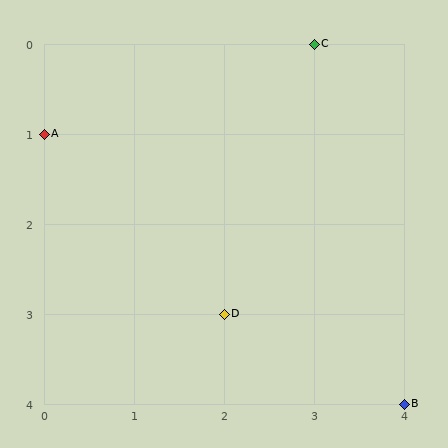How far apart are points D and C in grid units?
Points D and C are 1 column and 3 rows apart (about 3.2 grid units diagonally).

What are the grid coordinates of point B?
Point B is at grid coordinates (4, 4).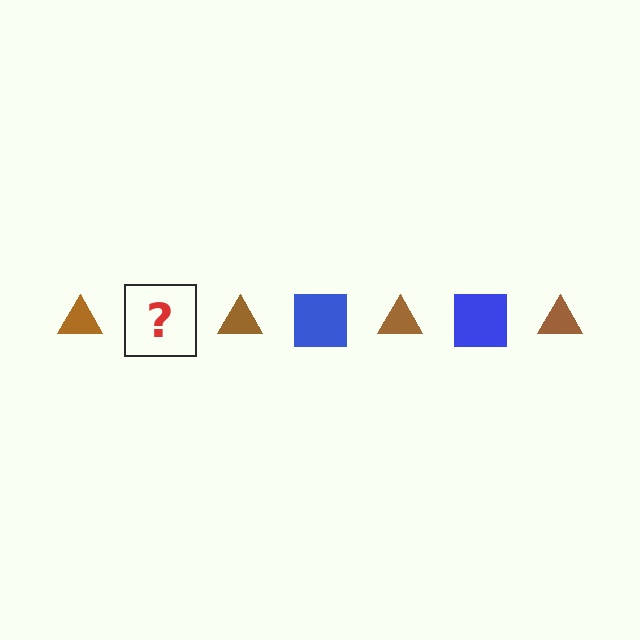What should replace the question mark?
The question mark should be replaced with a blue square.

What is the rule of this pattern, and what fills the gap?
The rule is that the pattern alternates between brown triangle and blue square. The gap should be filled with a blue square.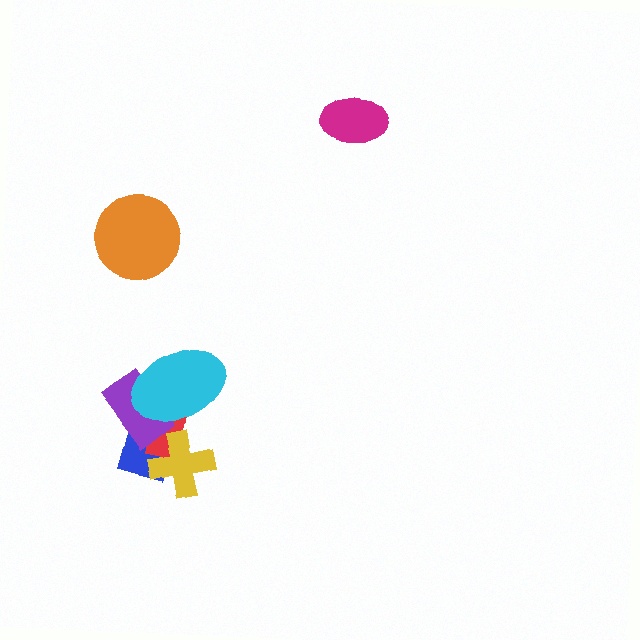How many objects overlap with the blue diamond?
4 objects overlap with the blue diamond.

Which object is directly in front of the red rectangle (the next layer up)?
The yellow cross is directly in front of the red rectangle.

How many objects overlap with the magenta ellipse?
0 objects overlap with the magenta ellipse.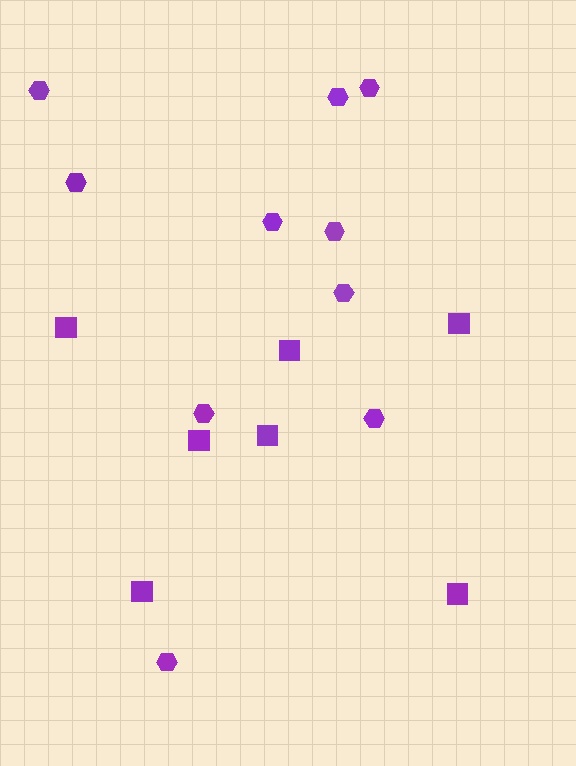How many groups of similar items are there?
There are 2 groups: one group of hexagons (10) and one group of squares (7).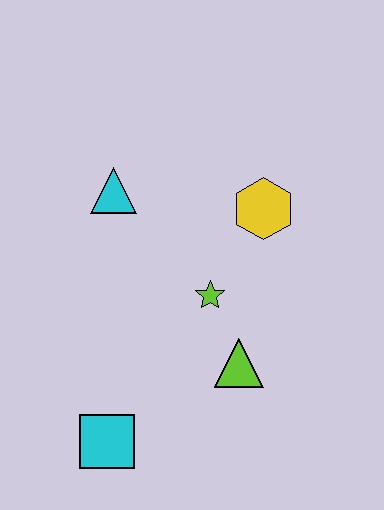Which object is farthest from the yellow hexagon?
The cyan square is farthest from the yellow hexagon.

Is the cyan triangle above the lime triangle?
Yes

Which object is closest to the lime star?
The lime triangle is closest to the lime star.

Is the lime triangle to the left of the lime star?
No